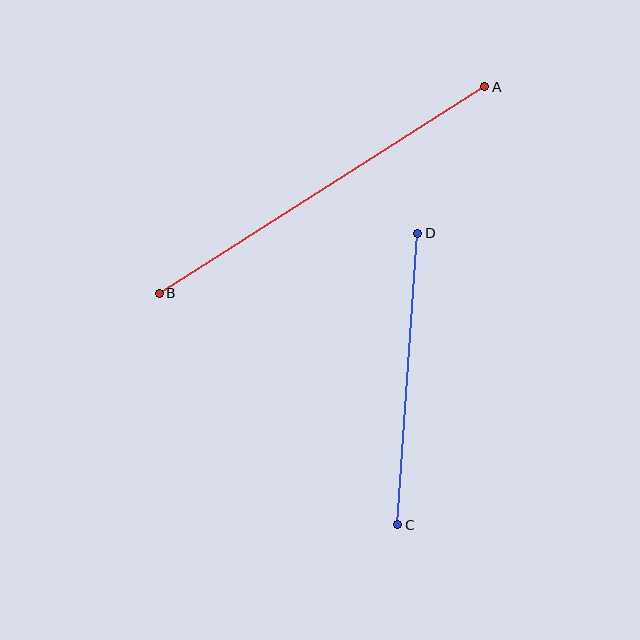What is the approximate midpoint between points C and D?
The midpoint is at approximately (408, 379) pixels.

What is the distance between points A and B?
The distance is approximately 385 pixels.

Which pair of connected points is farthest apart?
Points A and B are farthest apart.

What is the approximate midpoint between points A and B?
The midpoint is at approximately (322, 190) pixels.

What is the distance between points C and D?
The distance is approximately 292 pixels.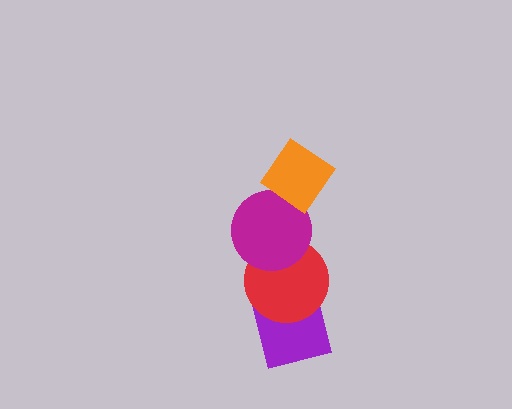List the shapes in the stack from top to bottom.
From top to bottom: the orange diamond, the magenta circle, the red circle, the purple square.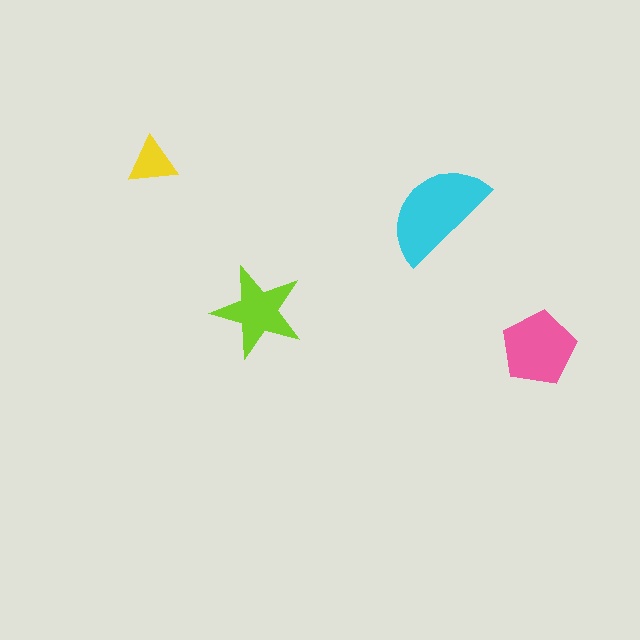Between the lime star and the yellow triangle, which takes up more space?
The lime star.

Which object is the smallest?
The yellow triangle.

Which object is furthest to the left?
The yellow triangle is leftmost.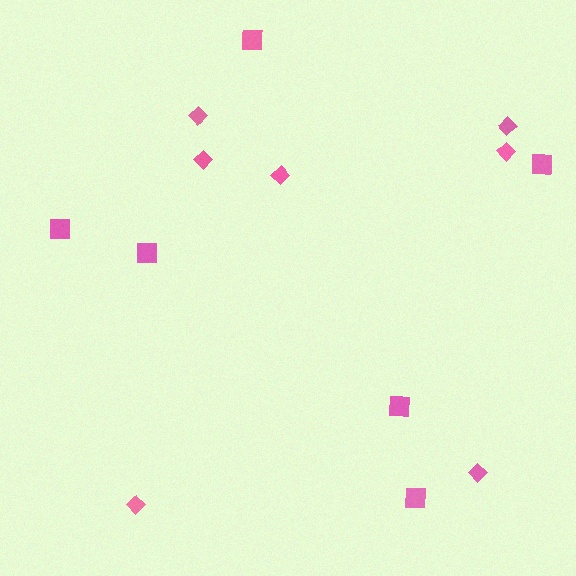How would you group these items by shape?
There are 2 groups: one group of diamonds (7) and one group of squares (6).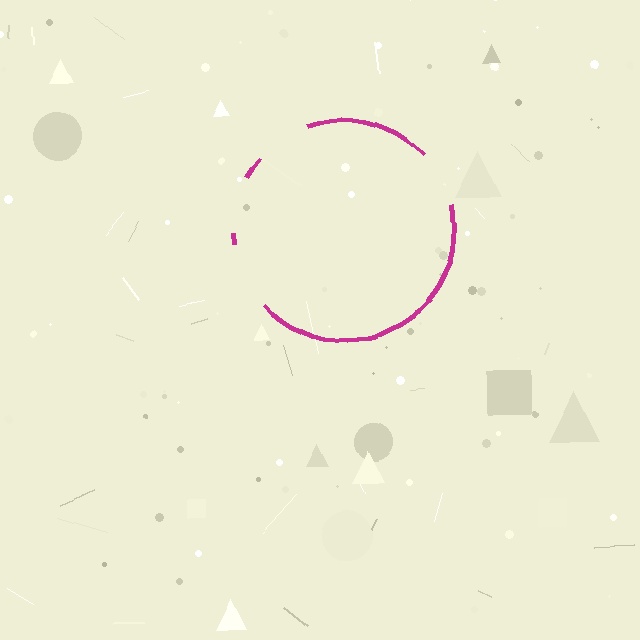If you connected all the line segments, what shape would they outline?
They would outline a circle.